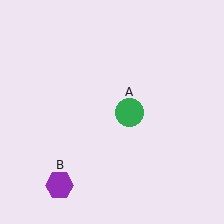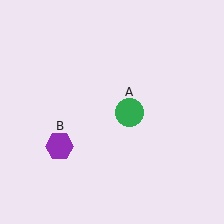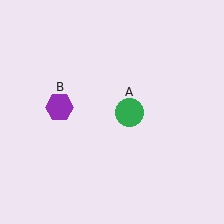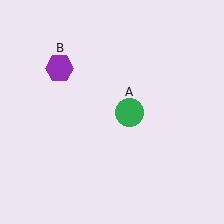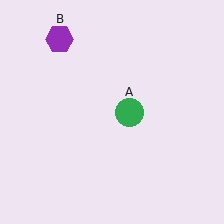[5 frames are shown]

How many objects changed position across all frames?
1 object changed position: purple hexagon (object B).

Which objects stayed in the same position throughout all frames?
Green circle (object A) remained stationary.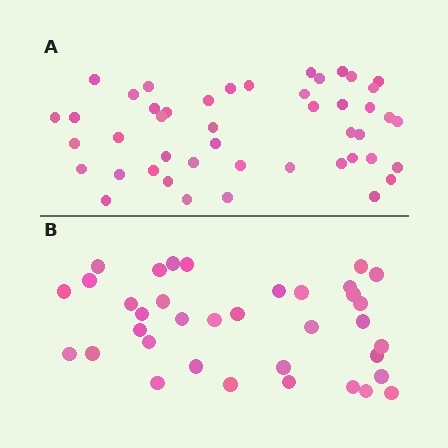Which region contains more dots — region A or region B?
Region A (the top region) has more dots.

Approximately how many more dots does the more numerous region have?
Region A has roughly 10 or so more dots than region B.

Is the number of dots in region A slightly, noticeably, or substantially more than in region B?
Region A has noticeably more, but not dramatically so. The ratio is roughly 1.3 to 1.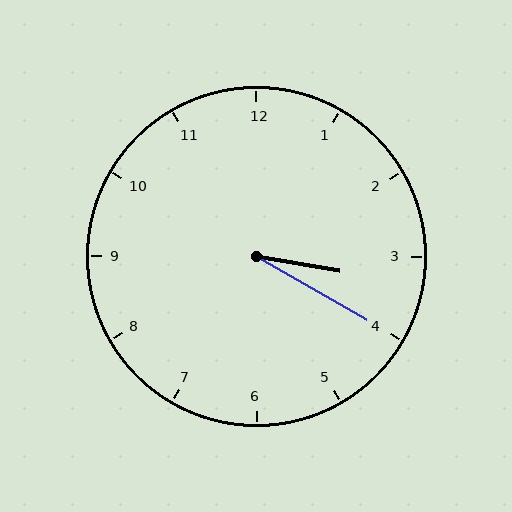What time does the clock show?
3:20.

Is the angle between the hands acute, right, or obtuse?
It is acute.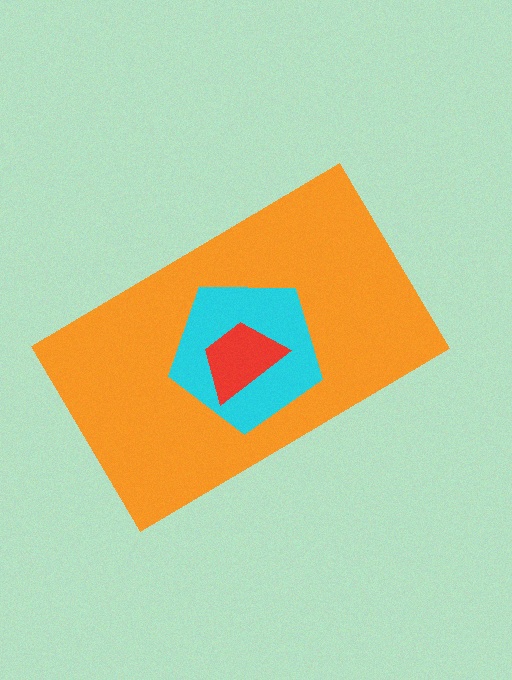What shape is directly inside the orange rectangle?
The cyan pentagon.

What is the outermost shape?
The orange rectangle.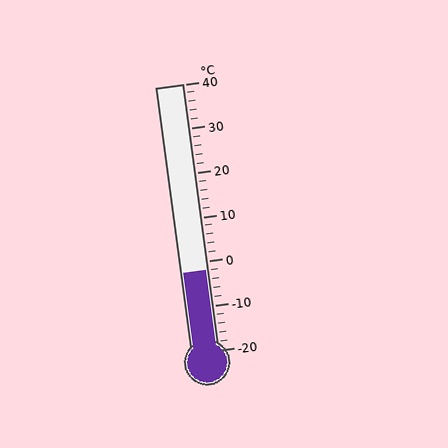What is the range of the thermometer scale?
The thermometer scale ranges from -20°C to 40°C.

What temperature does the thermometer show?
The thermometer shows approximately -2°C.